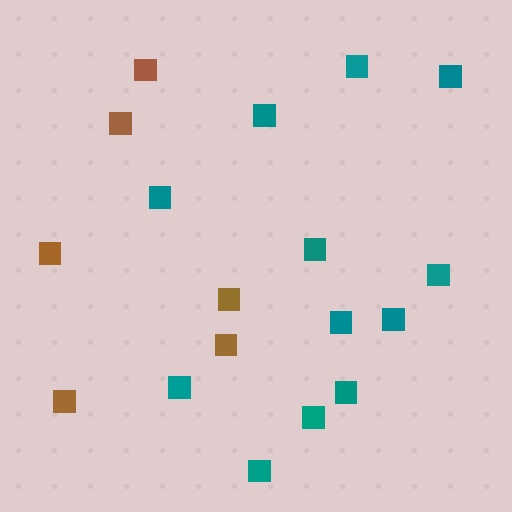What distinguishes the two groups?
There are 2 groups: one group of teal squares (12) and one group of brown squares (6).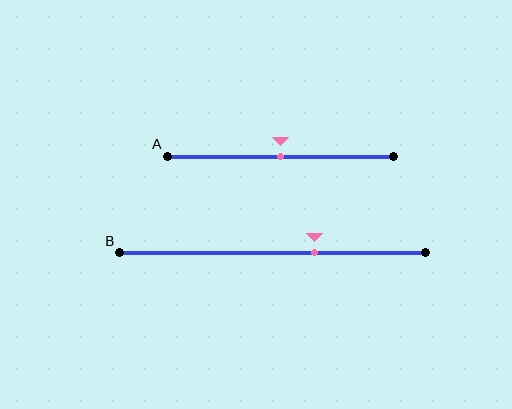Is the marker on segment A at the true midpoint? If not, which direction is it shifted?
Yes, the marker on segment A is at the true midpoint.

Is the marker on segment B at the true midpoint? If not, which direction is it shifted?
No, the marker on segment B is shifted to the right by about 14% of the segment length.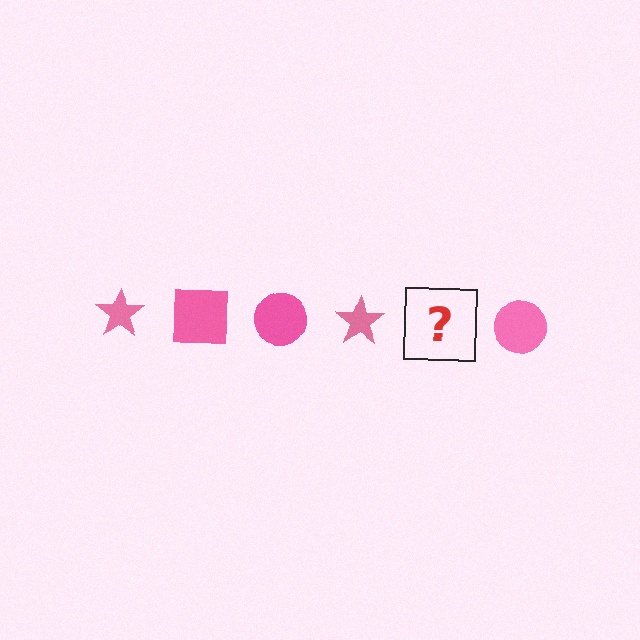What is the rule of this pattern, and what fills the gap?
The rule is that the pattern cycles through star, square, circle shapes in pink. The gap should be filled with a pink square.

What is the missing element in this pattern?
The missing element is a pink square.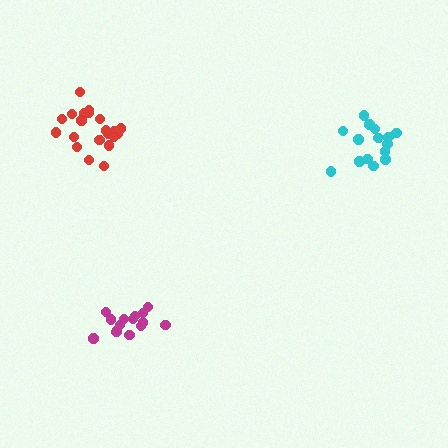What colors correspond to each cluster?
The clusters are colored: magenta, red, cyan.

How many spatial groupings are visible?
There are 3 spatial groupings.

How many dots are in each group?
Group 1: 15 dots, Group 2: 21 dots, Group 3: 15 dots (51 total).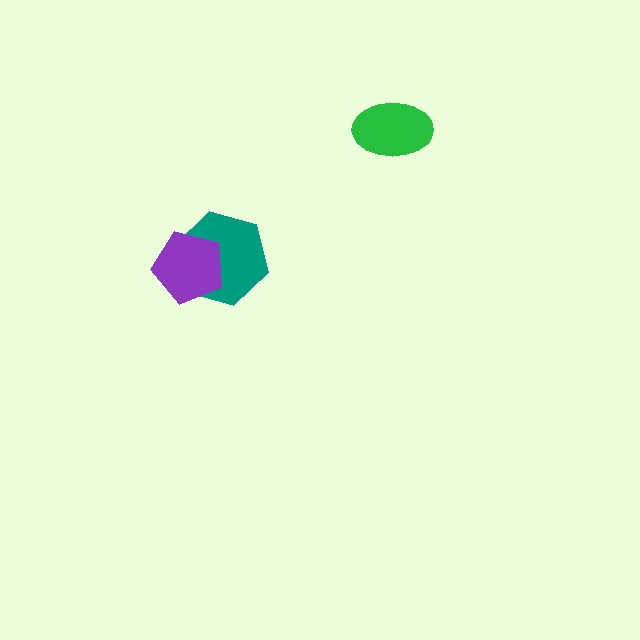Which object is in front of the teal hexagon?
The purple pentagon is in front of the teal hexagon.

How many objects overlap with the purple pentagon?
1 object overlaps with the purple pentagon.